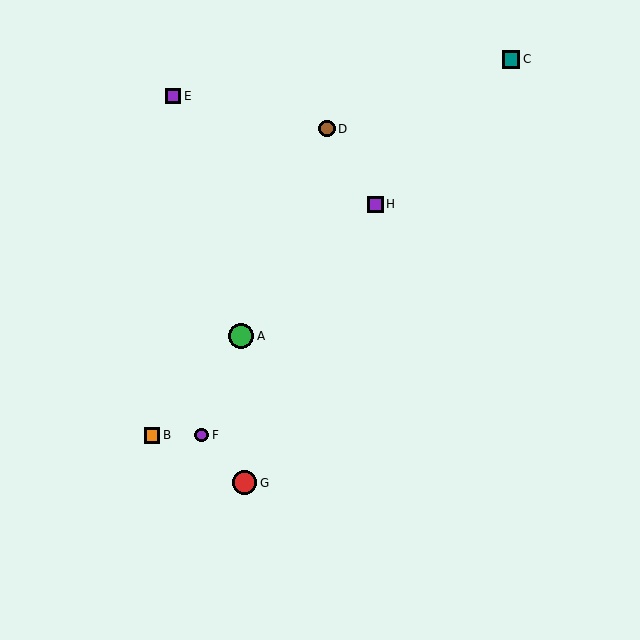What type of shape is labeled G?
Shape G is a red circle.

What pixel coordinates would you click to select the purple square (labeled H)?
Click at (375, 204) to select the purple square H.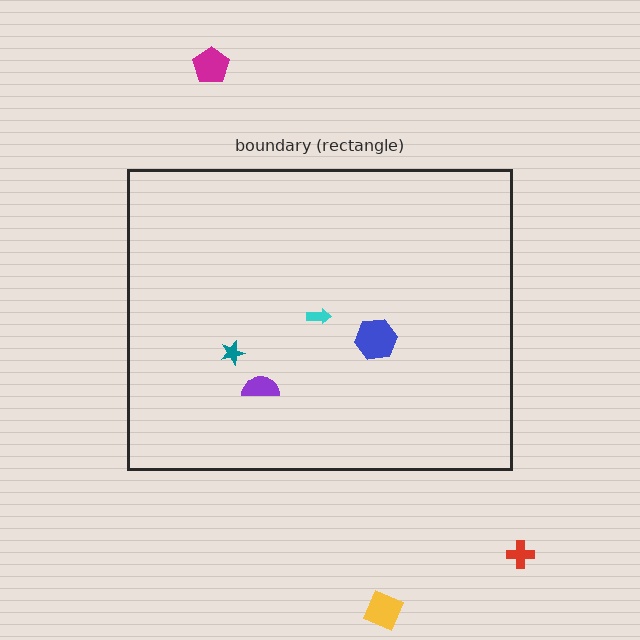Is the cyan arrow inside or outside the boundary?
Inside.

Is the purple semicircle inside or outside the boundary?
Inside.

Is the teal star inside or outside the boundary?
Inside.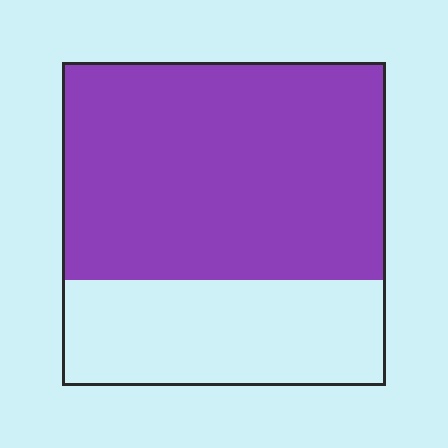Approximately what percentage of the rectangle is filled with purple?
Approximately 65%.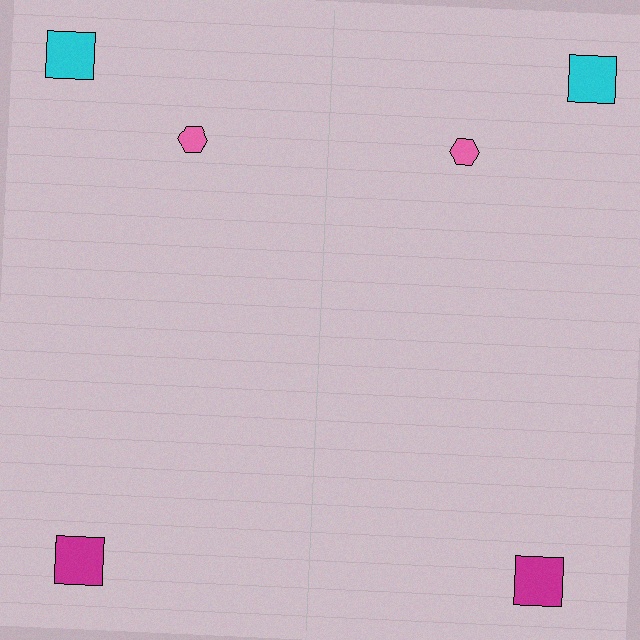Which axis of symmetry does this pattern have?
The pattern has a vertical axis of symmetry running through the center of the image.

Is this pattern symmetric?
Yes, this pattern has bilateral (reflection) symmetry.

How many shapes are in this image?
There are 6 shapes in this image.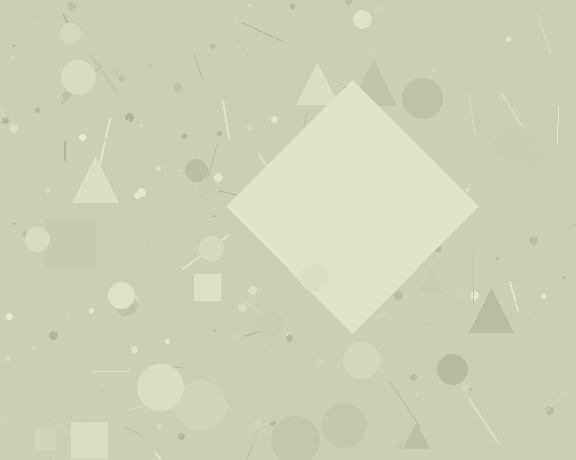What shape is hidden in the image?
A diamond is hidden in the image.